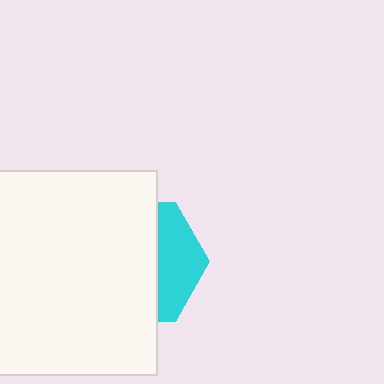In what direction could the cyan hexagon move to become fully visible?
The cyan hexagon could move right. That would shift it out from behind the white rectangle entirely.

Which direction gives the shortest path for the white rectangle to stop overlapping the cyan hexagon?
Moving left gives the shortest separation.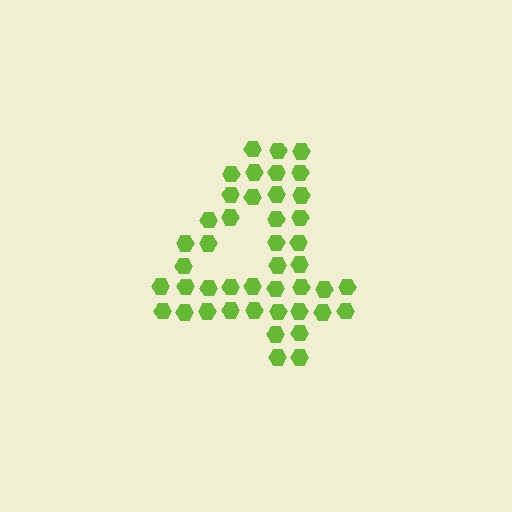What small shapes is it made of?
It is made of small hexagons.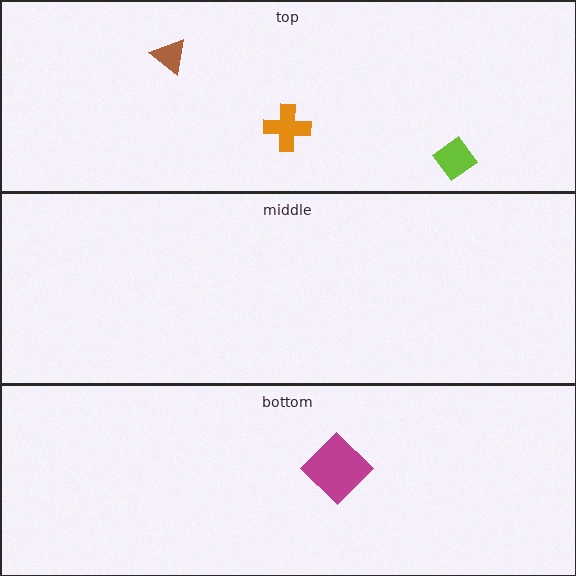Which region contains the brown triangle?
The top region.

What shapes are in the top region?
The lime diamond, the orange cross, the brown triangle.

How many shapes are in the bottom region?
1.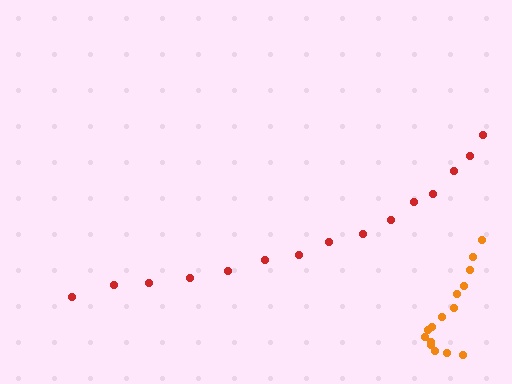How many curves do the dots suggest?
There are 2 distinct paths.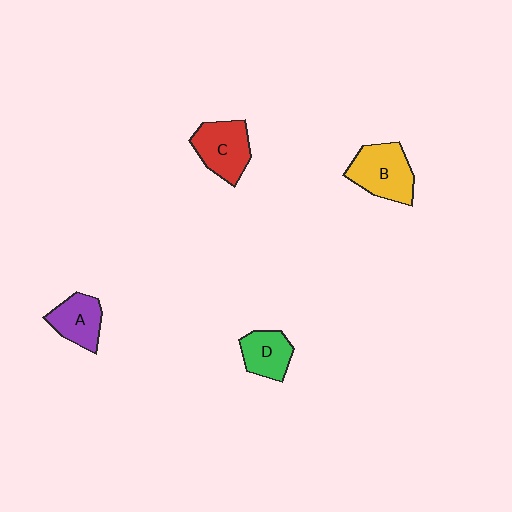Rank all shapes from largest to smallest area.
From largest to smallest: B (yellow), C (red), A (purple), D (green).